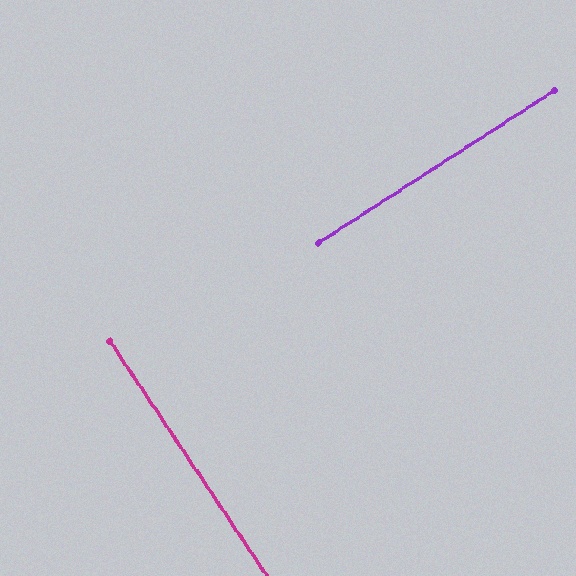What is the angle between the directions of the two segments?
Approximately 89 degrees.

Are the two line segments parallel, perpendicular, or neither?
Perpendicular — they meet at approximately 89°.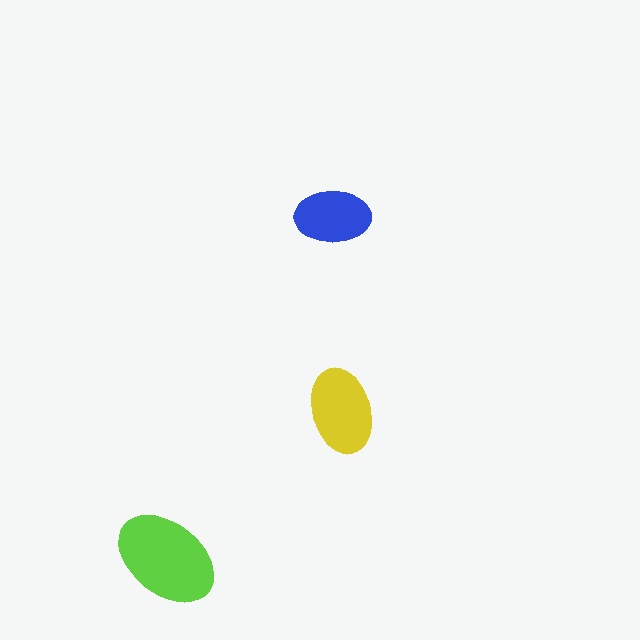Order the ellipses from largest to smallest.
the lime one, the yellow one, the blue one.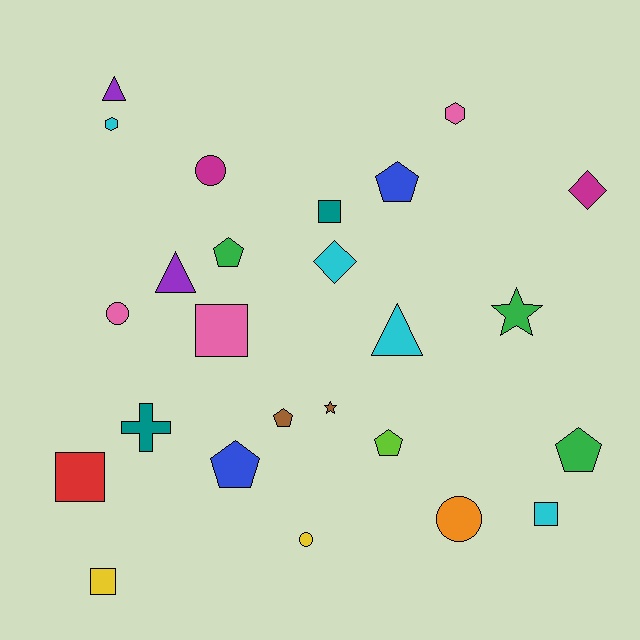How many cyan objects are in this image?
There are 4 cyan objects.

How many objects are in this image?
There are 25 objects.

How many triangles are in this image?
There are 3 triangles.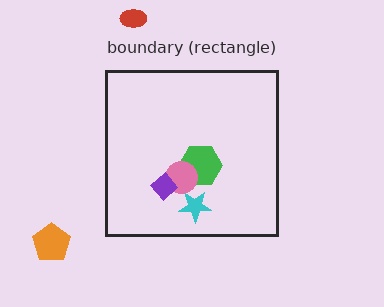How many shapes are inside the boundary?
4 inside, 2 outside.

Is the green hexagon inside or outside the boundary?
Inside.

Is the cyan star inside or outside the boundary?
Inside.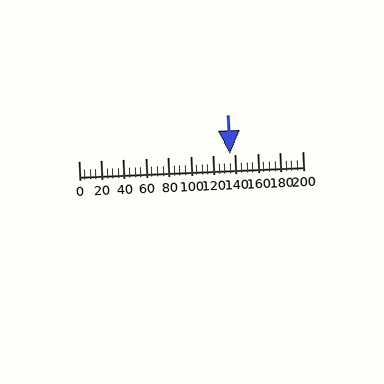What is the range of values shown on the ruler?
The ruler shows values from 0 to 200.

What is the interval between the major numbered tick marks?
The major tick marks are spaced 20 units apart.